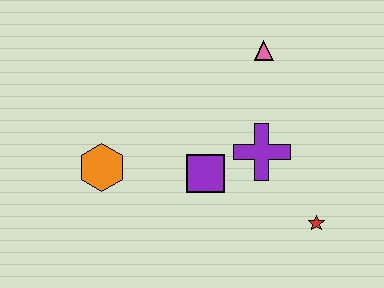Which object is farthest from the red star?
The orange hexagon is farthest from the red star.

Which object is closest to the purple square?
The purple cross is closest to the purple square.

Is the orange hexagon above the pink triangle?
No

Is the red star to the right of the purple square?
Yes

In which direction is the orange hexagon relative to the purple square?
The orange hexagon is to the left of the purple square.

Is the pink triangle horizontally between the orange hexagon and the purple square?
No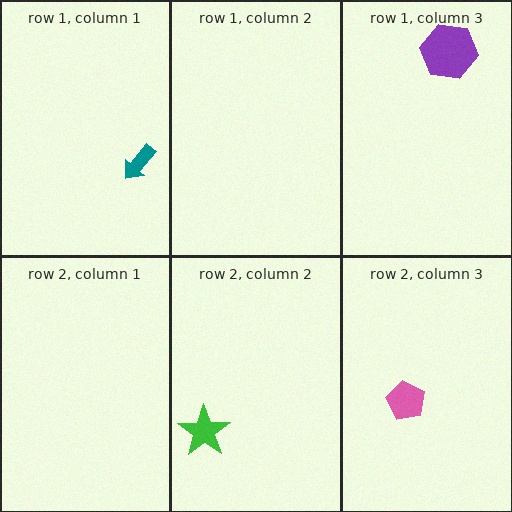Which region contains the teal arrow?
The row 1, column 1 region.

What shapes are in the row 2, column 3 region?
The pink pentagon.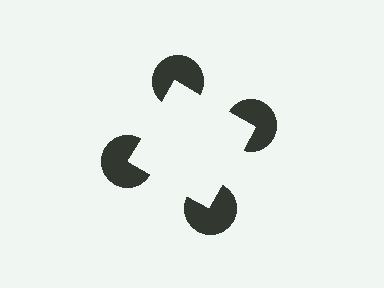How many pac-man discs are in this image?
There are 4 — one at each vertex of the illusory square.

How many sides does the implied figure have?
4 sides.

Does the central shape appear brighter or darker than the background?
It typically appears slightly brighter than the background, even though no actual brightness change is drawn.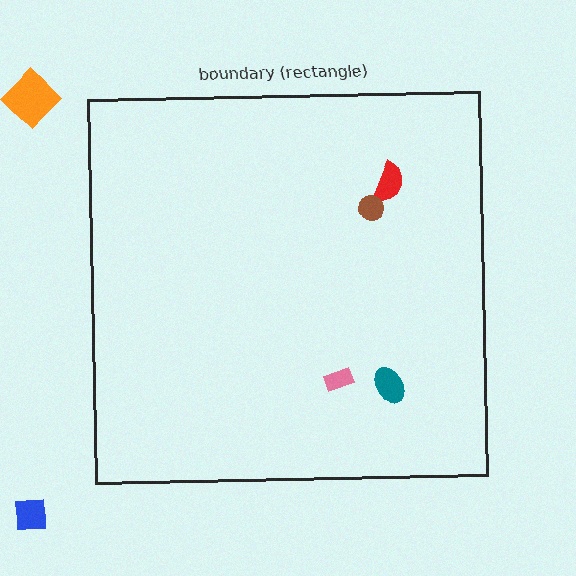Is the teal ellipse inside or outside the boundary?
Inside.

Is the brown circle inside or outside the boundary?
Inside.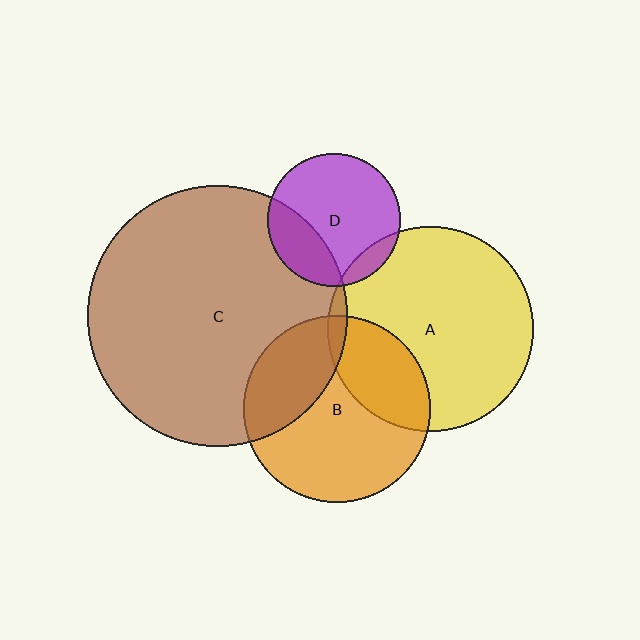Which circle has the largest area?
Circle C (brown).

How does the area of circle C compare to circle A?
Approximately 1.6 times.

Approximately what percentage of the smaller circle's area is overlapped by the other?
Approximately 25%.